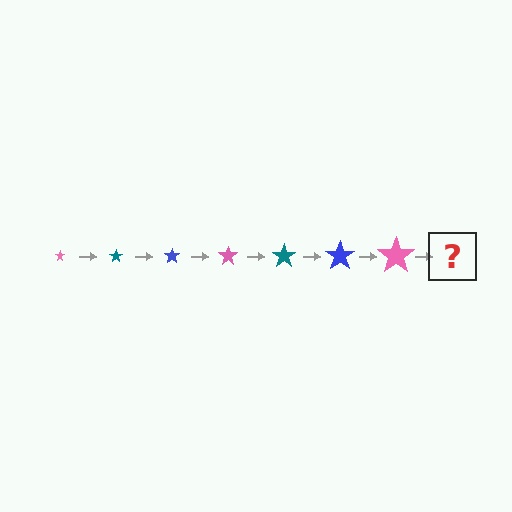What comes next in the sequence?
The next element should be a teal star, larger than the previous one.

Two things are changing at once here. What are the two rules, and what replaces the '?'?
The two rules are that the star grows larger each step and the color cycles through pink, teal, and blue. The '?' should be a teal star, larger than the previous one.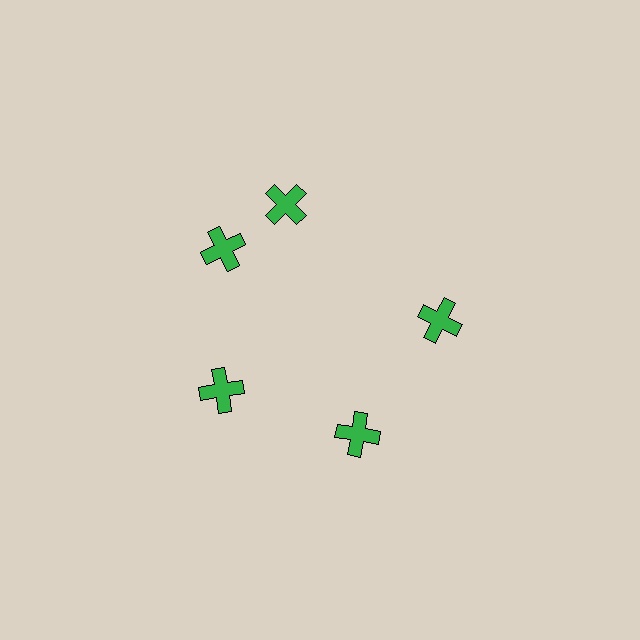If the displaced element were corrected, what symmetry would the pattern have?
It would have 5-fold rotational symmetry — the pattern would map onto itself every 72 degrees.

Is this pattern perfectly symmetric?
No. The 5 green crosses are arranged in a ring, but one element near the 1 o'clock position is rotated out of alignment along the ring, breaking the 5-fold rotational symmetry.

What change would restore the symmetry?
The symmetry would be restored by rotating it back into even spacing with its neighbors so that all 5 crosses sit at equal angles and equal distance from the center.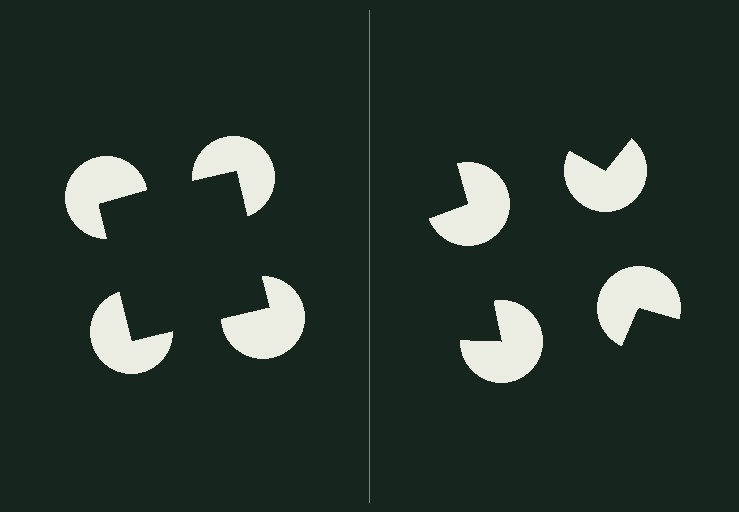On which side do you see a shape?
An illusory square appears on the left side. On the right side the wedge cuts are rotated, so no coherent shape forms.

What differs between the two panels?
The pac-man discs are positioned identically on both sides; only the wedge orientations differ. On the left they align to a square; on the right they are misaligned.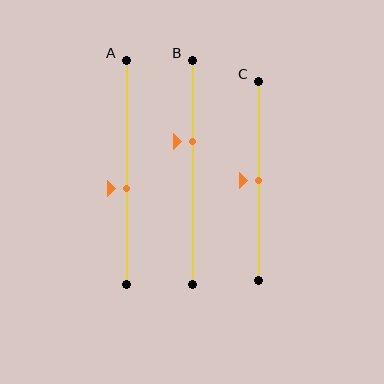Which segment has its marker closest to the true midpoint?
Segment C has its marker closest to the true midpoint.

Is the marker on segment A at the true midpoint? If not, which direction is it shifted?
No, the marker on segment A is shifted downward by about 7% of the segment length.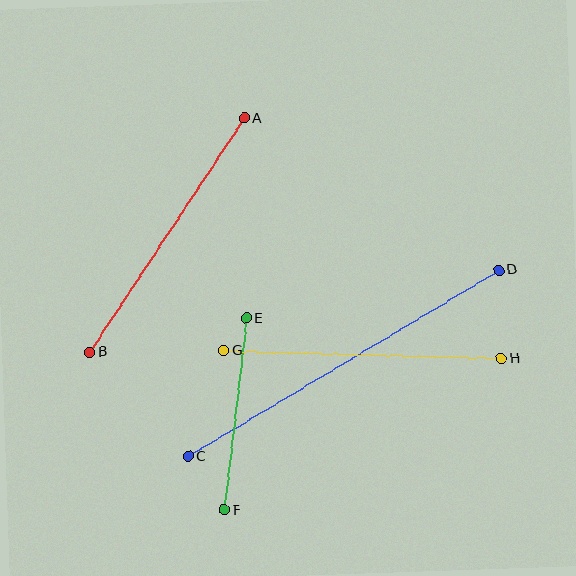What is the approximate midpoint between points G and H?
The midpoint is at approximately (363, 354) pixels.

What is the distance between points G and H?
The distance is approximately 277 pixels.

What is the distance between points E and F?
The distance is approximately 193 pixels.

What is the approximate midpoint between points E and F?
The midpoint is at approximately (235, 414) pixels.